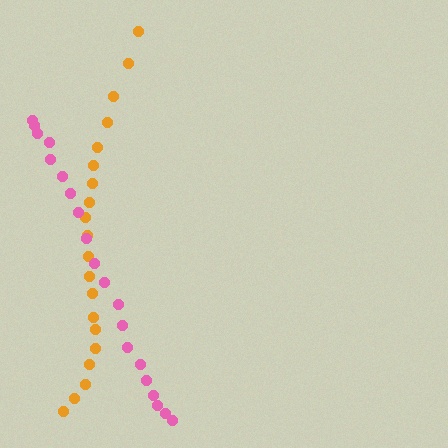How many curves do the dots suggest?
There are 2 distinct paths.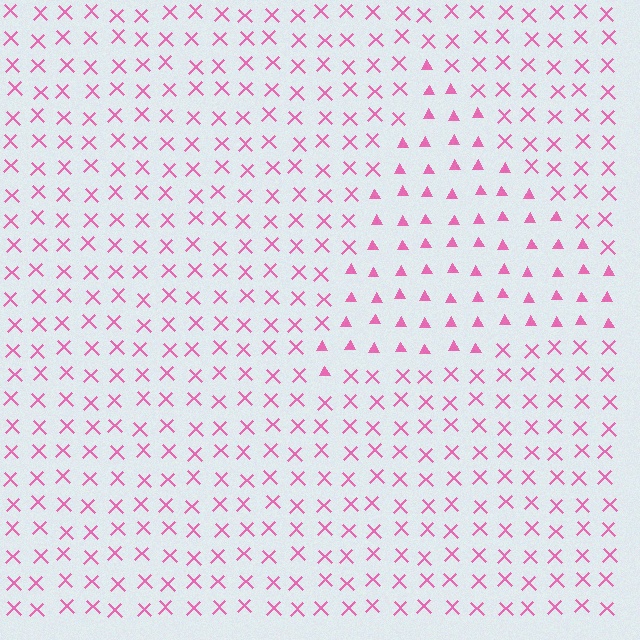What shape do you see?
I see a triangle.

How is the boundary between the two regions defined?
The boundary is defined by a change in element shape: triangles inside vs. X marks outside. All elements share the same color and spacing.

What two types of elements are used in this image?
The image uses triangles inside the triangle region and X marks outside it.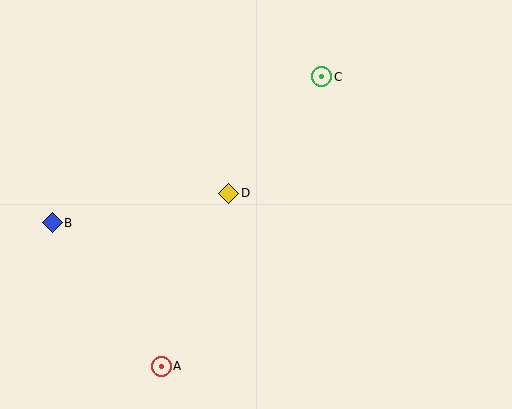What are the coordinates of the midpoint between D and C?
The midpoint between D and C is at (275, 135).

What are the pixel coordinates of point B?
Point B is at (52, 223).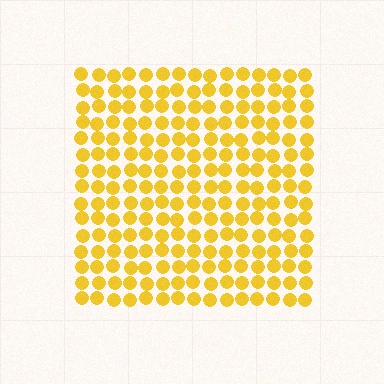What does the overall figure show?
The overall figure shows a square.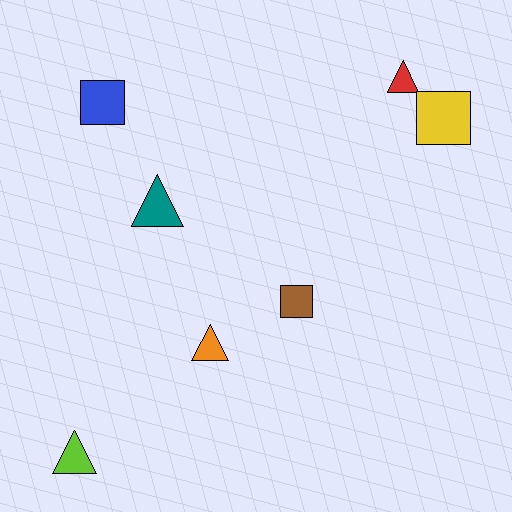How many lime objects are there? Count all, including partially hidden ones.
There is 1 lime object.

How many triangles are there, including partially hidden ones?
There are 4 triangles.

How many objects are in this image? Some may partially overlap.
There are 7 objects.